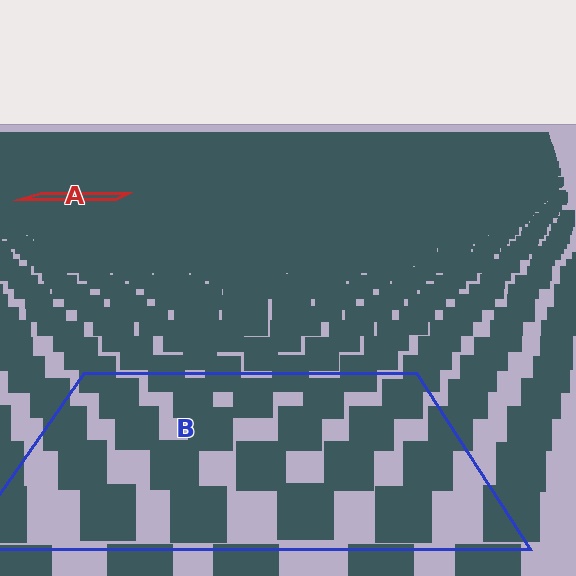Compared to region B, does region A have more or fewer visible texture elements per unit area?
Region A has more texture elements per unit area — they are packed more densely because it is farther away.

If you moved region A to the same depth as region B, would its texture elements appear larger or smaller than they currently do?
They would appear larger. At a closer depth, the same texture elements are projected at a bigger on-screen size.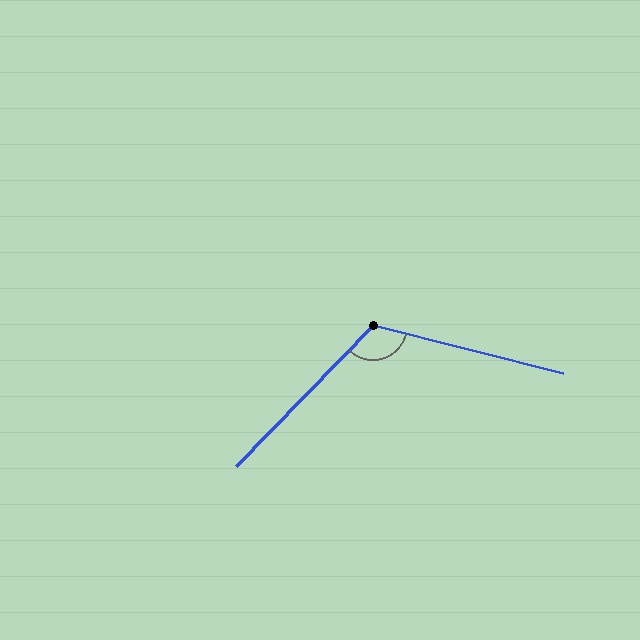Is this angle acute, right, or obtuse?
It is obtuse.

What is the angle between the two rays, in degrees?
Approximately 120 degrees.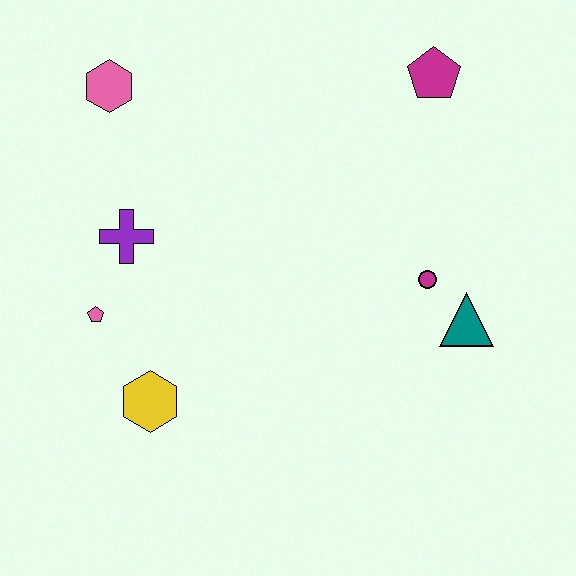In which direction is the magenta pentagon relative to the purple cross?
The magenta pentagon is to the right of the purple cross.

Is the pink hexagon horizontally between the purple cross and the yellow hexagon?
No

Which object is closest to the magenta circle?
The teal triangle is closest to the magenta circle.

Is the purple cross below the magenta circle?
No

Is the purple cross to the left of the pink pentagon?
No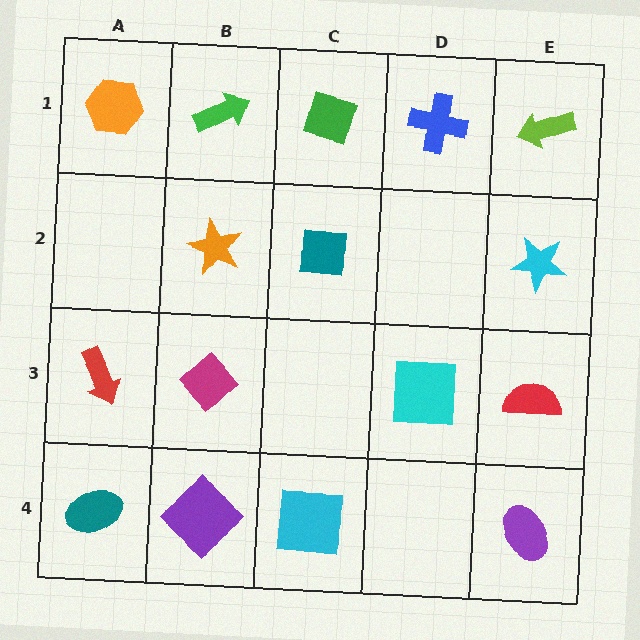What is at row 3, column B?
A magenta diamond.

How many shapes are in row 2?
3 shapes.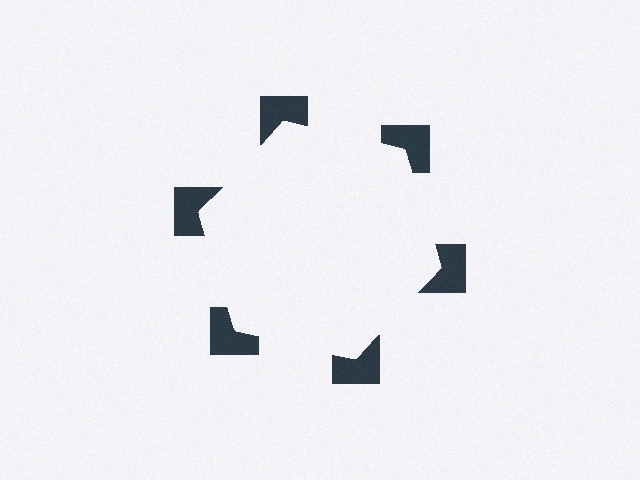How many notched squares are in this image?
There are 6 — one at each vertex of the illusory hexagon.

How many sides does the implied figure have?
6 sides.